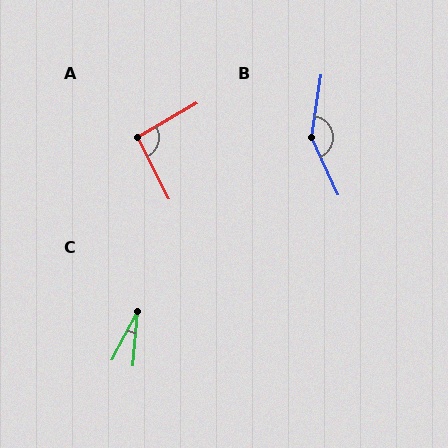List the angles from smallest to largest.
C (23°), A (93°), B (146°).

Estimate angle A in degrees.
Approximately 93 degrees.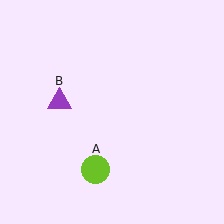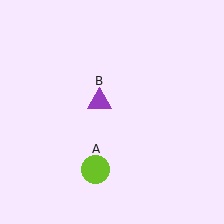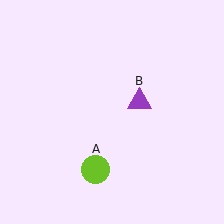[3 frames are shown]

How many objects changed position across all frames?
1 object changed position: purple triangle (object B).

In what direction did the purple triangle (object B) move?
The purple triangle (object B) moved right.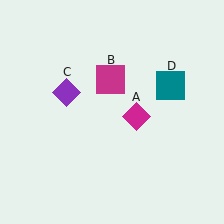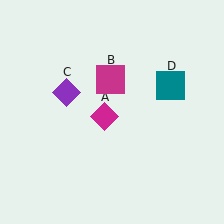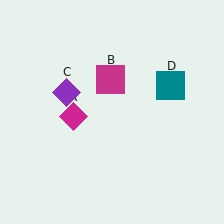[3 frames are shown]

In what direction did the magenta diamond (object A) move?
The magenta diamond (object A) moved left.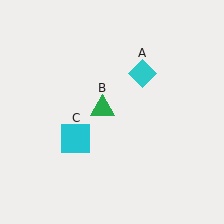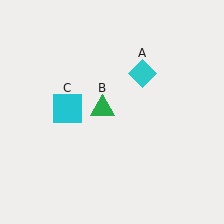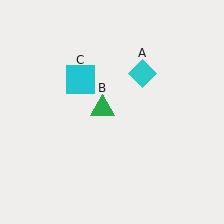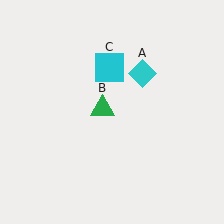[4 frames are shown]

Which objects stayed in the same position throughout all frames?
Cyan diamond (object A) and green triangle (object B) remained stationary.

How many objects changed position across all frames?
1 object changed position: cyan square (object C).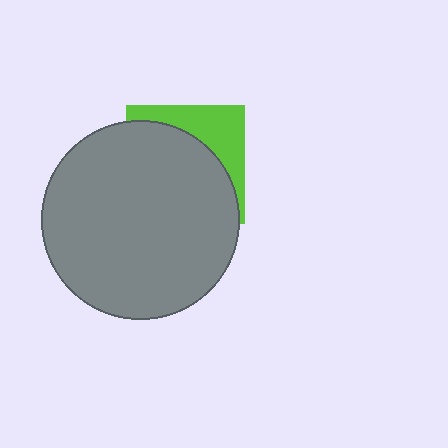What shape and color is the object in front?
The object in front is a gray circle.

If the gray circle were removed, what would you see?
You would see the complete lime square.